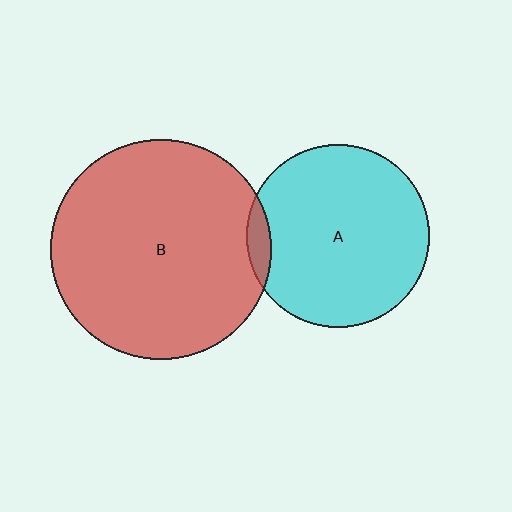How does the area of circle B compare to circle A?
Approximately 1.5 times.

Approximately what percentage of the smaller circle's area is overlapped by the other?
Approximately 5%.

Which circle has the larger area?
Circle B (red).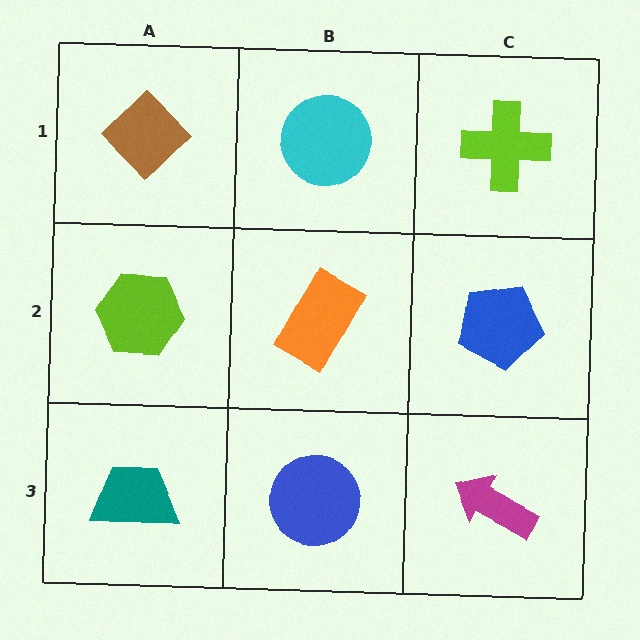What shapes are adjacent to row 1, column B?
An orange rectangle (row 2, column B), a brown diamond (row 1, column A), a lime cross (row 1, column C).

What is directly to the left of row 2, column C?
An orange rectangle.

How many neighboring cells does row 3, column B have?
3.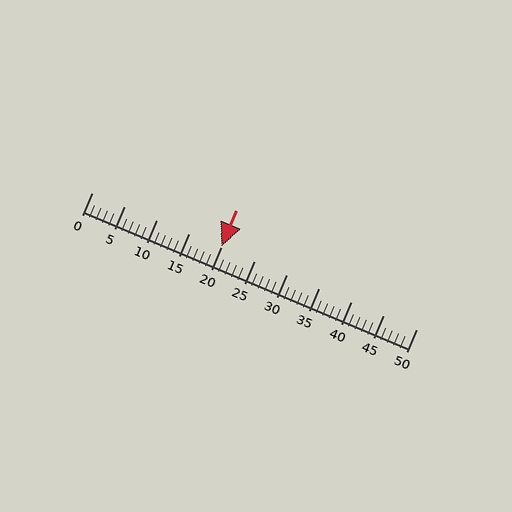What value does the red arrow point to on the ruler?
The red arrow points to approximately 20.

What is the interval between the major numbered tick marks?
The major tick marks are spaced 5 units apart.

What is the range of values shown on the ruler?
The ruler shows values from 0 to 50.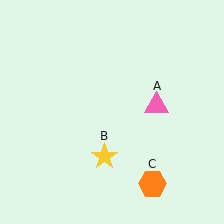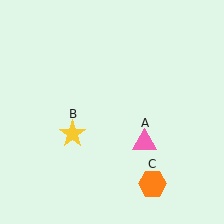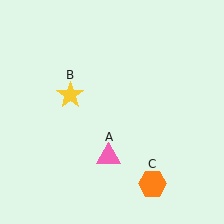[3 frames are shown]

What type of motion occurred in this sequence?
The pink triangle (object A), yellow star (object B) rotated clockwise around the center of the scene.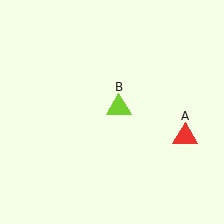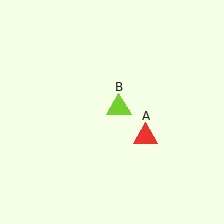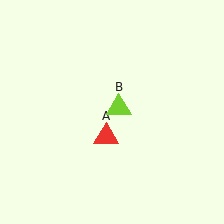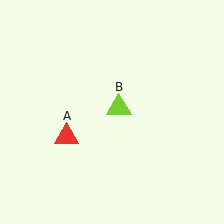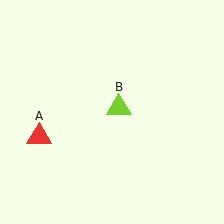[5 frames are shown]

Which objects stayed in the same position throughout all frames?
Lime triangle (object B) remained stationary.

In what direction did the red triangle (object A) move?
The red triangle (object A) moved left.